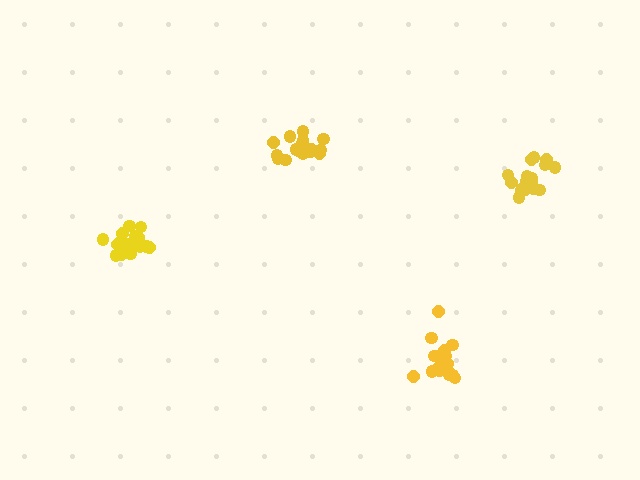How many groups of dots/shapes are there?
There are 4 groups.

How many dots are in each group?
Group 1: 16 dots, Group 2: 18 dots, Group 3: 19 dots, Group 4: 20 dots (73 total).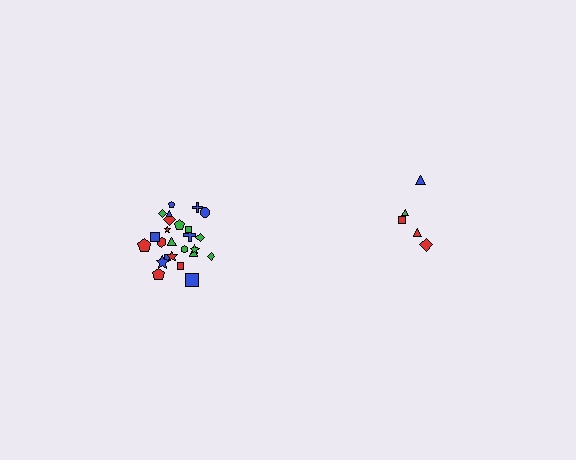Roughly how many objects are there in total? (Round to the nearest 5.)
Roughly 30 objects in total.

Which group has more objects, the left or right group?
The left group.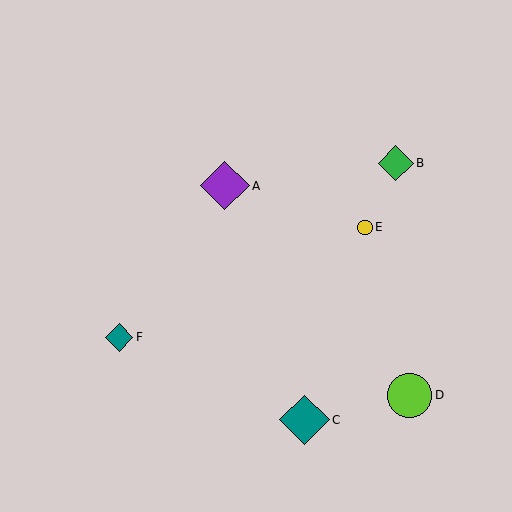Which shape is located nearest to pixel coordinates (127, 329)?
The teal diamond (labeled F) at (119, 337) is nearest to that location.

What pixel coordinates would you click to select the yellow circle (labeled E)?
Click at (365, 227) to select the yellow circle E.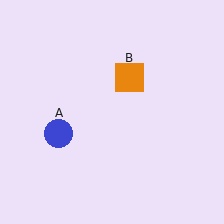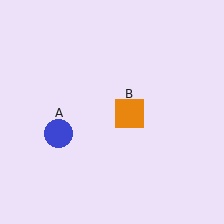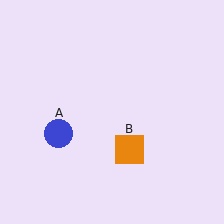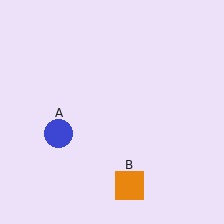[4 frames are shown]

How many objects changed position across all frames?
1 object changed position: orange square (object B).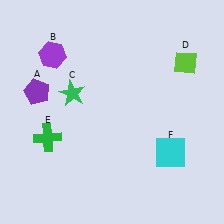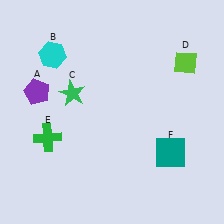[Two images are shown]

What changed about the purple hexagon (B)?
In Image 1, B is purple. In Image 2, it changed to cyan.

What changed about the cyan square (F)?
In Image 1, F is cyan. In Image 2, it changed to teal.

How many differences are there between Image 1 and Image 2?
There are 2 differences between the two images.